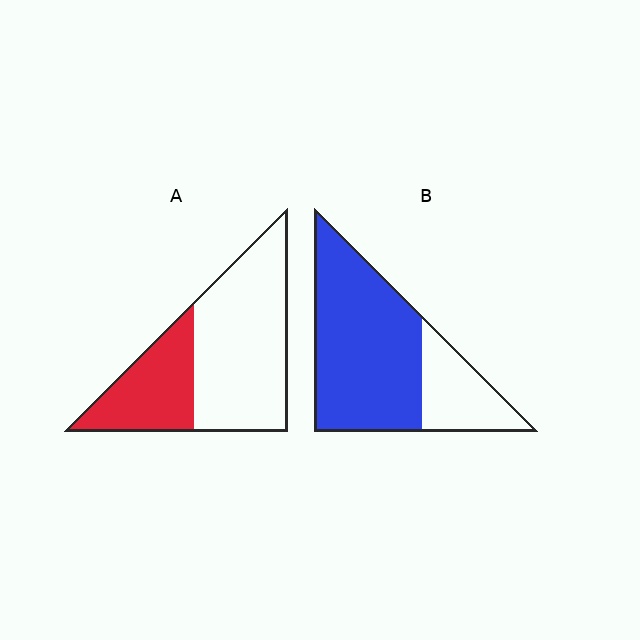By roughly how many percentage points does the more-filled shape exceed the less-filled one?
By roughly 40 percentage points (B over A).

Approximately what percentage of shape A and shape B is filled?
A is approximately 35% and B is approximately 75%.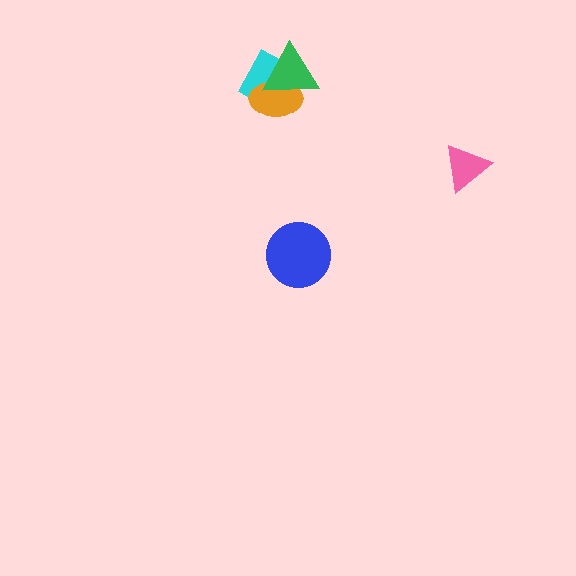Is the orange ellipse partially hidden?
Yes, it is partially covered by another shape.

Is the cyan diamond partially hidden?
Yes, it is partially covered by another shape.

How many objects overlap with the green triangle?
2 objects overlap with the green triangle.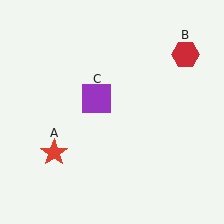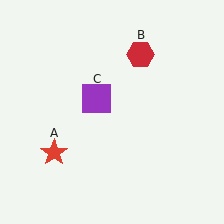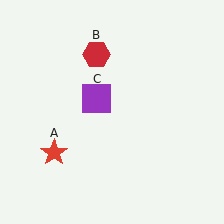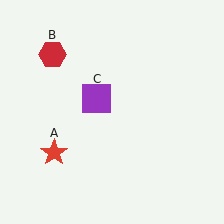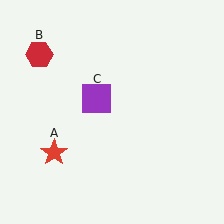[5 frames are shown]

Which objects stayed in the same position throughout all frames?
Red star (object A) and purple square (object C) remained stationary.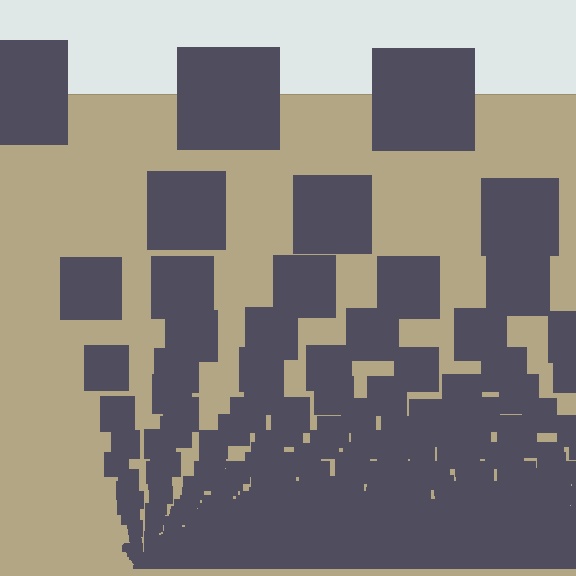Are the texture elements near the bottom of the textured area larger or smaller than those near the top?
Smaller. The gradient is inverted — elements near the bottom are smaller and denser.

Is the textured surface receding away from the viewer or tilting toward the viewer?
The surface appears to tilt toward the viewer. Texture elements get larger and sparser toward the top.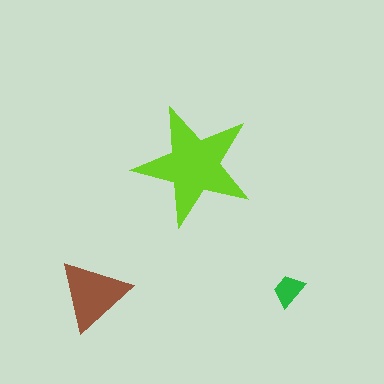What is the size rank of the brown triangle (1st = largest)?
2nd.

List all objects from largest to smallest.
The lime star, the brown triangle, the green trapezoid.